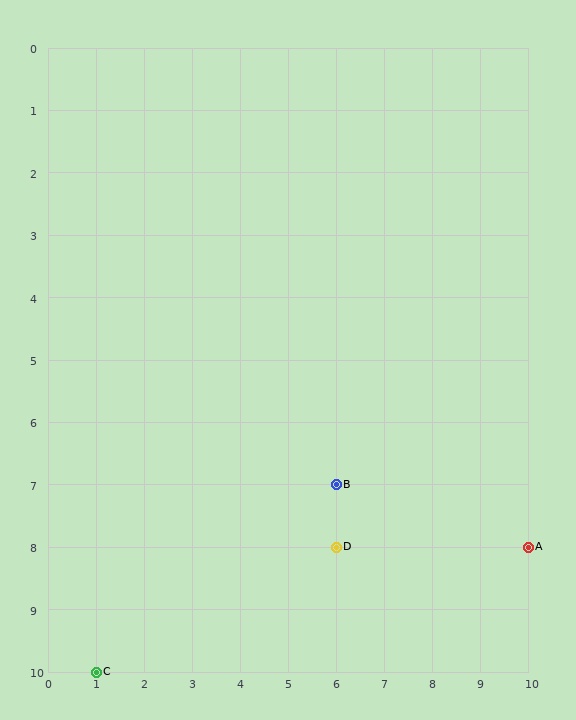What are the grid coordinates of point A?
Point A is at grid coordinates (10, 8).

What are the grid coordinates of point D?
Point D is at grid coordinates (6, 8).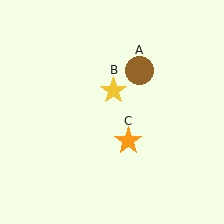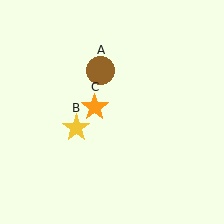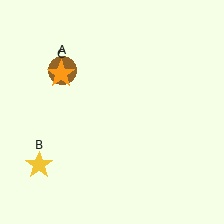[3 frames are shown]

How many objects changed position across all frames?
3 objects changed position: brown circle (object A), yellow star (object B), orange star (object C).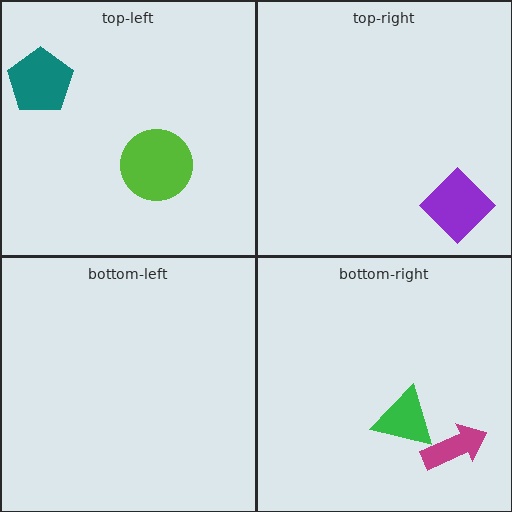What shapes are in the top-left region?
The lime circle, the teal pentagon.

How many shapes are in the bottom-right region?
2.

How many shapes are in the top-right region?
1.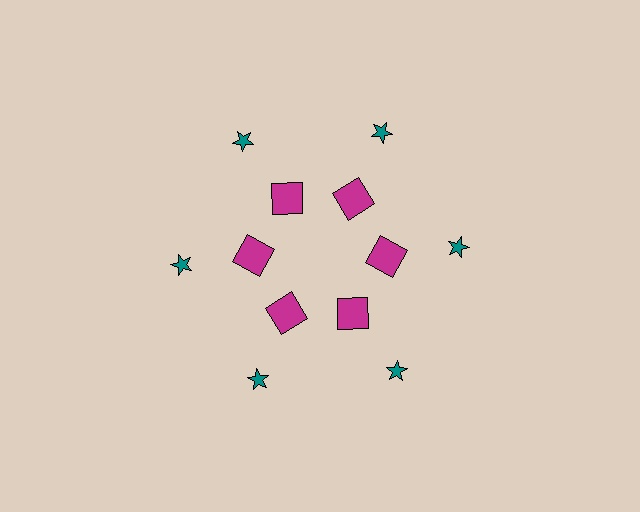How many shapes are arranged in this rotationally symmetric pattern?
There are 12 shapes, arranged in 6 groups of 2.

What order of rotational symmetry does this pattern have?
This pattern has 6-fold rotational symmetry.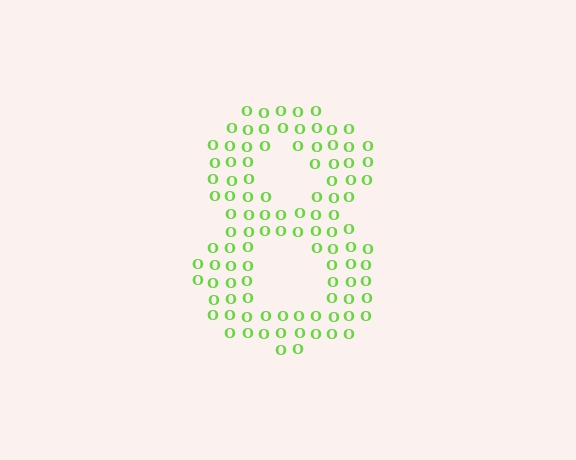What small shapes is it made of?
It is made of small letter O's.